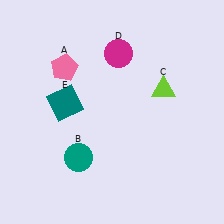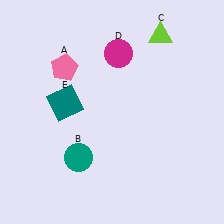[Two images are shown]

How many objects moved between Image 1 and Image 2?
1 object moved between the two images.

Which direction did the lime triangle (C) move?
The lime triangle (C) moved up.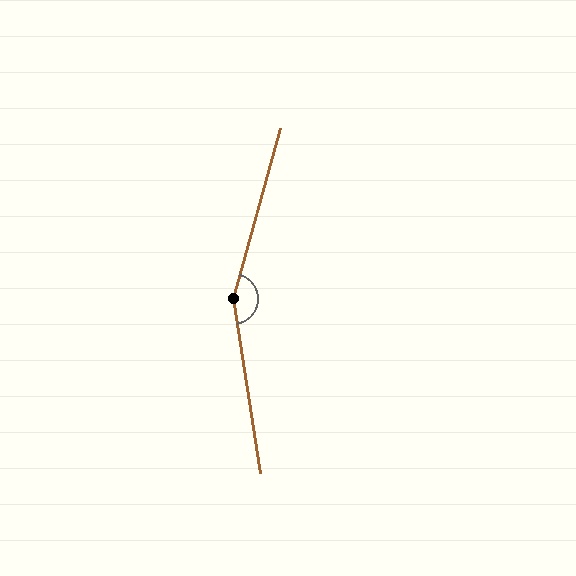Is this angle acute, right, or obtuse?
It is obtuse.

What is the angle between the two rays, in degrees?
Approximately 156 degrees.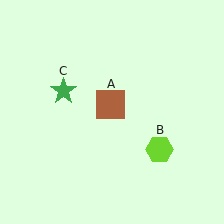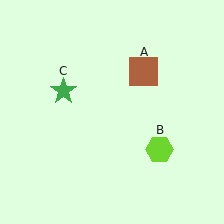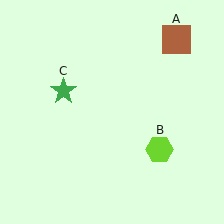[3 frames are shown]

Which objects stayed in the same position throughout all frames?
Lime hexagon (object B) and green star (object C) remained stationary.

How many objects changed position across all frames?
1 object changed position: brown square (object A).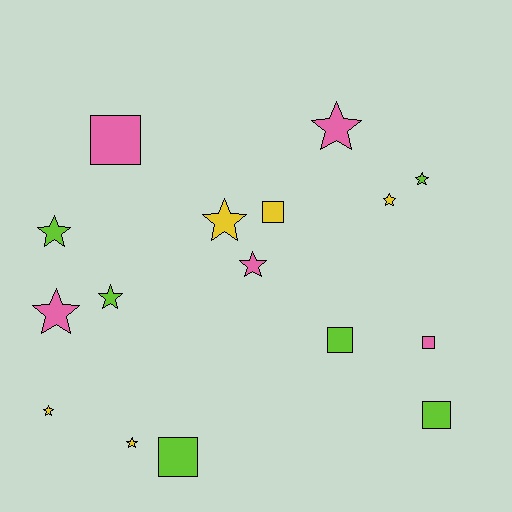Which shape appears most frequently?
Star, with 10 objects.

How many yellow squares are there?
There is 1 yellow square.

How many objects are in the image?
There are 16 objects.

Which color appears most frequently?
Lime, with 6 objects.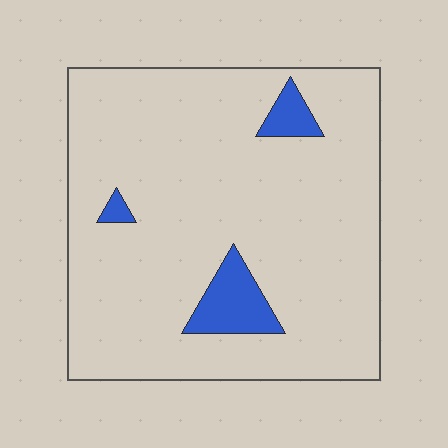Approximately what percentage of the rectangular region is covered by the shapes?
Approximately 10%.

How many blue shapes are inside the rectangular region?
3.